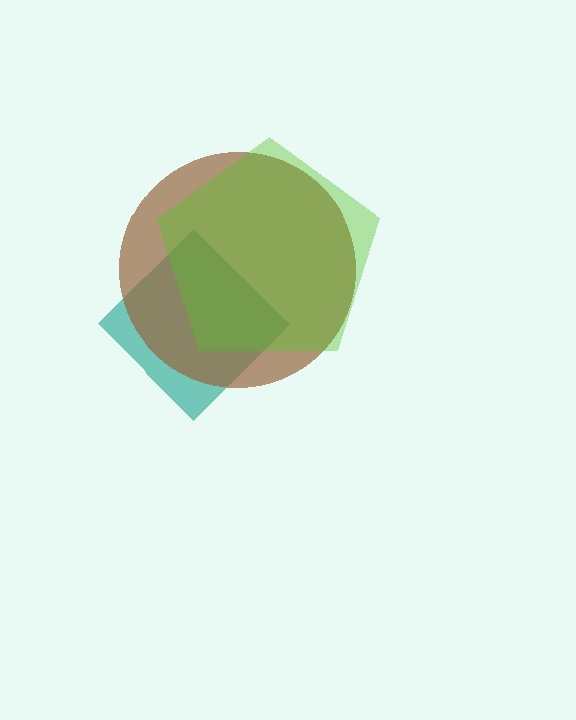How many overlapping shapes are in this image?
There are 3 overlapping shapes in the image.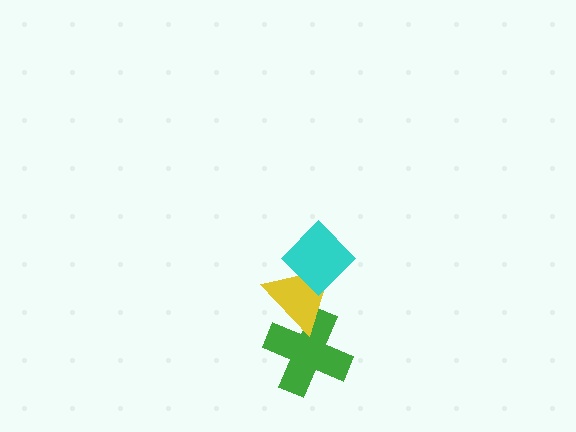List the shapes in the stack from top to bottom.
From top to bottom: the cyan diamond, the yellow triangle, the green cross.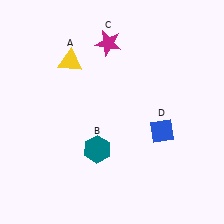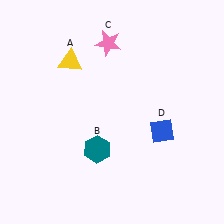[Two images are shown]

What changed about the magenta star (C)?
In Image 1, C is magenta. In Image 2, it changed to pink.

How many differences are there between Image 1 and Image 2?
There is 1 difference between the two images.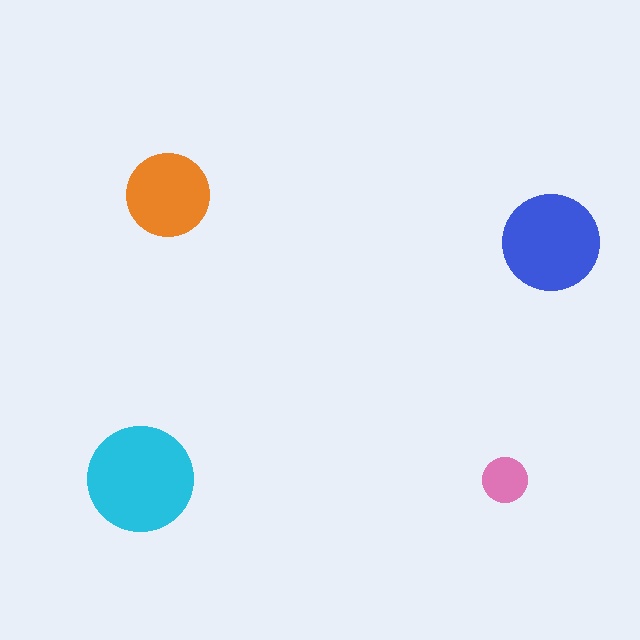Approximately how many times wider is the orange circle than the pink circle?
About 2 times wider.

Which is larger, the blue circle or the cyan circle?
The cyan one.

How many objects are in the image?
There are 4 objects in the image.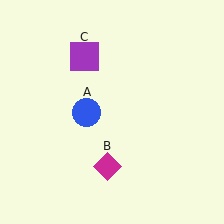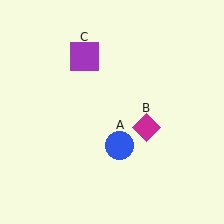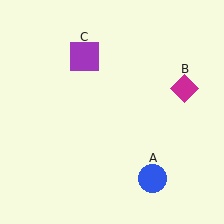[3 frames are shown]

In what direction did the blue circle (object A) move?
The blue circle (object A) moved down and to the right.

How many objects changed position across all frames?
2 objects changed position: blue circle (object A), magenta diamond (object B).